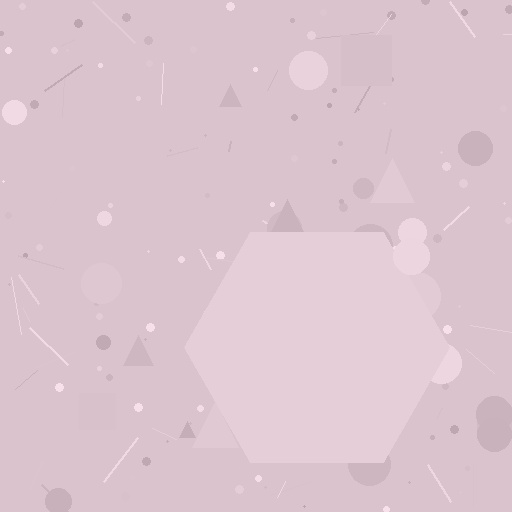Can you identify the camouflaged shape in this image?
The camouflaged shape is a hexagon.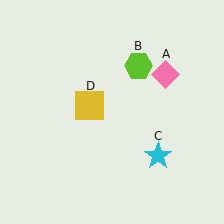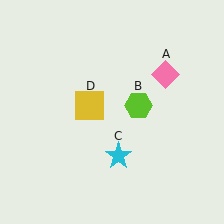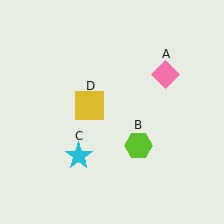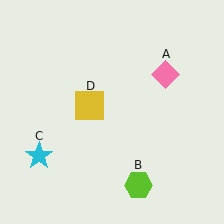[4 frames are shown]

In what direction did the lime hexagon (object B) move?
The lime hexagon (object B) moved down.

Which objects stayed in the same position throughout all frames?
Pink diamond (object A) and yellow square (object D) remained stationary.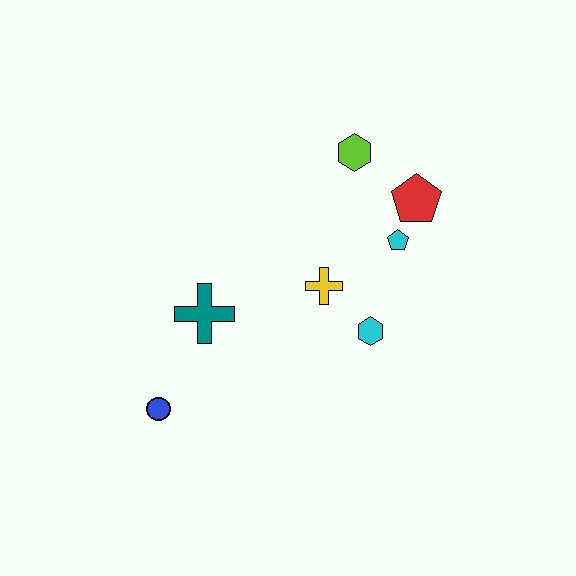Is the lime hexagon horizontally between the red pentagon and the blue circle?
Yes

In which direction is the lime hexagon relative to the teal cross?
The lime hexagon is above the teal cross.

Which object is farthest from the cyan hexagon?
The blue circle is farthest from the cyan hexagon.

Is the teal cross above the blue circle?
Yes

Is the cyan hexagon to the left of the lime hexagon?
No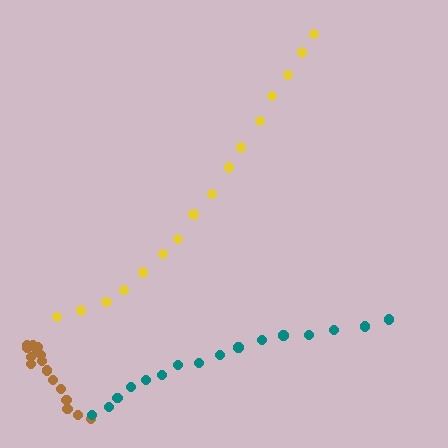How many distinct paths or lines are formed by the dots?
There are 3 distinct paths.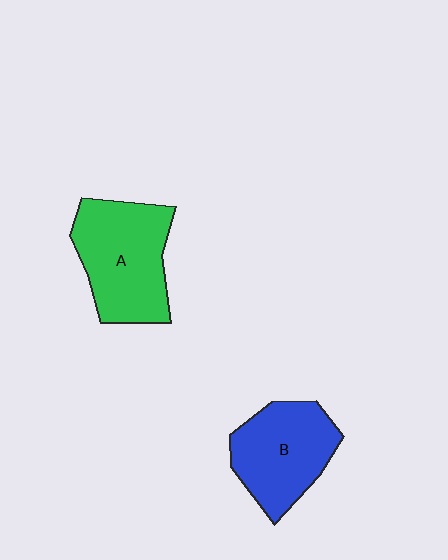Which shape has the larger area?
Shape A (green).